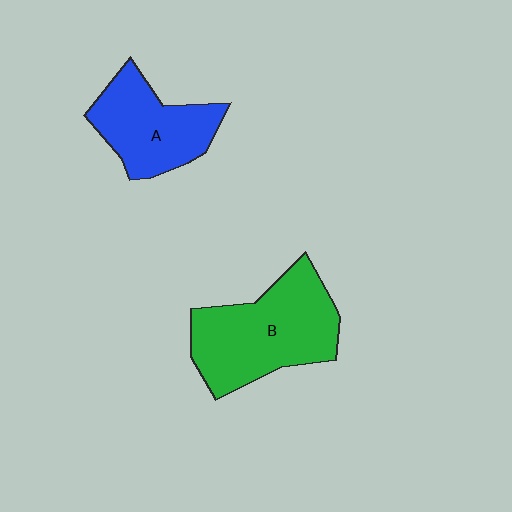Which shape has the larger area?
Shape B (green).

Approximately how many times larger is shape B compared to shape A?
Approximately 1.4 times.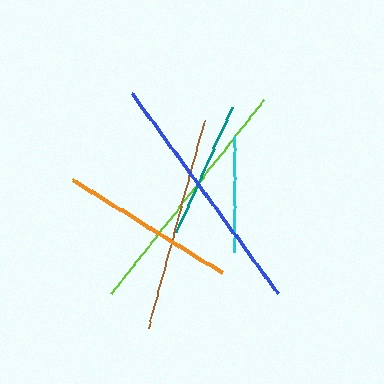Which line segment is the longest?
The blue line is the longest at approximately 248 pixels.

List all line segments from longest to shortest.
From longest to shortest: blue, lime, brown, orange, teal, cyan.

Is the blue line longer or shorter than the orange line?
The blue line is longer than the orange line.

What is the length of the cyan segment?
The cyan segment is approximately 116 pixels long.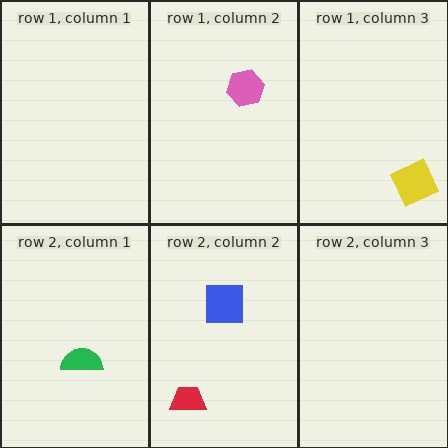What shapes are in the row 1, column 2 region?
The pink hexagon.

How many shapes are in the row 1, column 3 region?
1.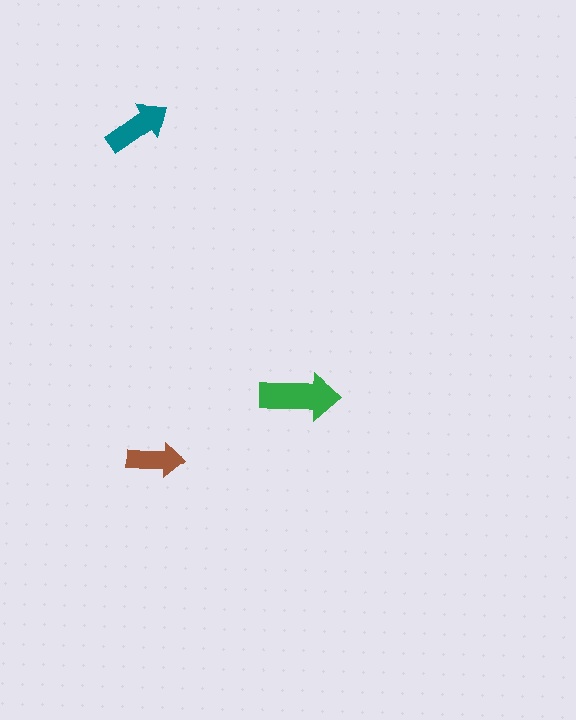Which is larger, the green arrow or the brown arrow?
The green one.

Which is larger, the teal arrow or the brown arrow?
The teal one.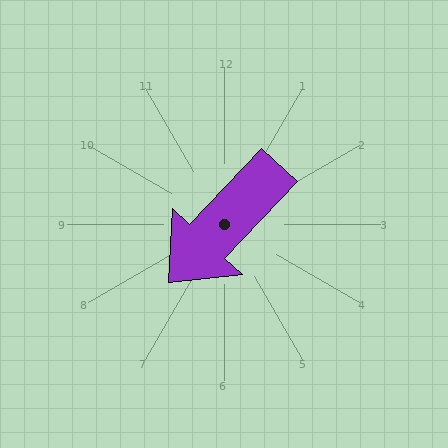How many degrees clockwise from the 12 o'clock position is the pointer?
Approximately 223 degrees.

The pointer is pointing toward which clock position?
Roughly 7 o'clock.